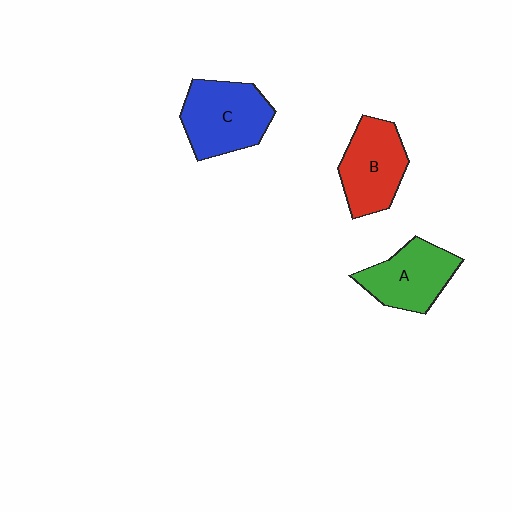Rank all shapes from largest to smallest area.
From largest to smallest: C (blue), B (red), A (green).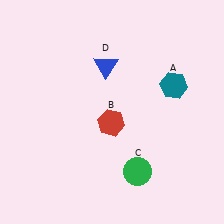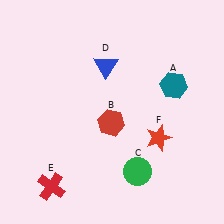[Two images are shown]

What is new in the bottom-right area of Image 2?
A red star (F) was added in the bottom-right area of Image 2.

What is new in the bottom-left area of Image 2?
A red cross (E) was added in the bottom-left area of Image 2.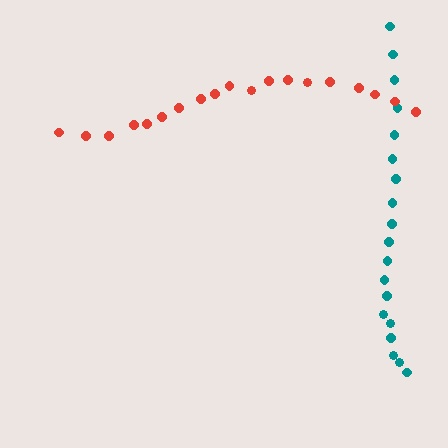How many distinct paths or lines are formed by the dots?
There are 2 distinct paths.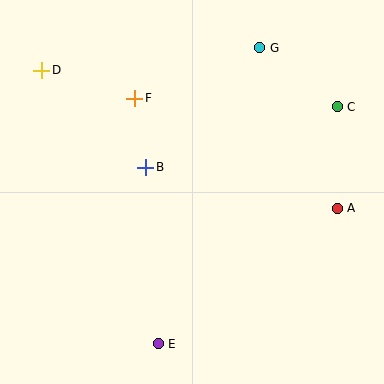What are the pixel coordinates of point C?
Point C is at (337, 107).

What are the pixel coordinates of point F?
Point F is at (135, 98).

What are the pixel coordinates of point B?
Point B is at (146, 167).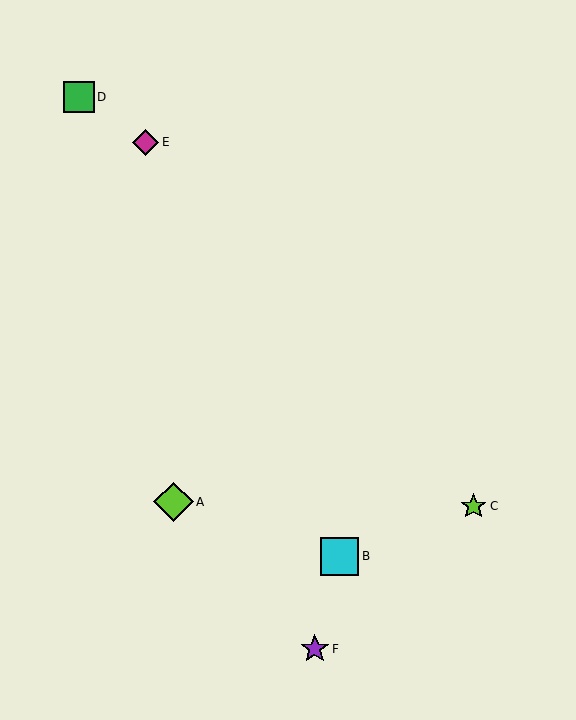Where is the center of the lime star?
The center of the lime star is at (474, 506).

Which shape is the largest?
The lime diamond (labeled A) is the largest.